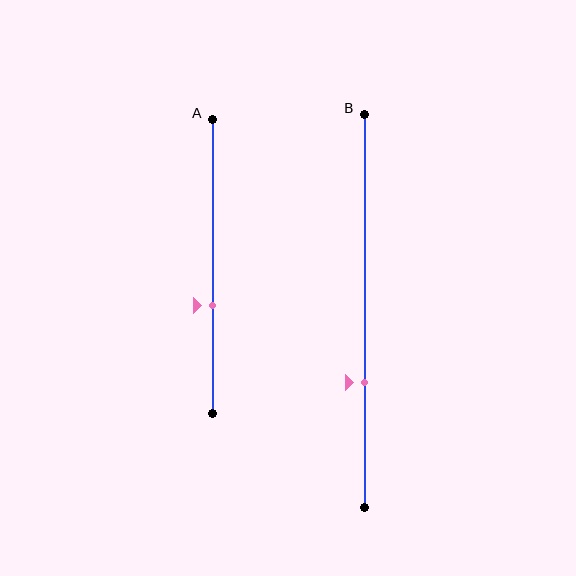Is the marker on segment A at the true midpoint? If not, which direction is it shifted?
No, the marker on segment A is shifted downward by about 13% of the segment length.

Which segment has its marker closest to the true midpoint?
Segment A has its marker closest to the true midpoint.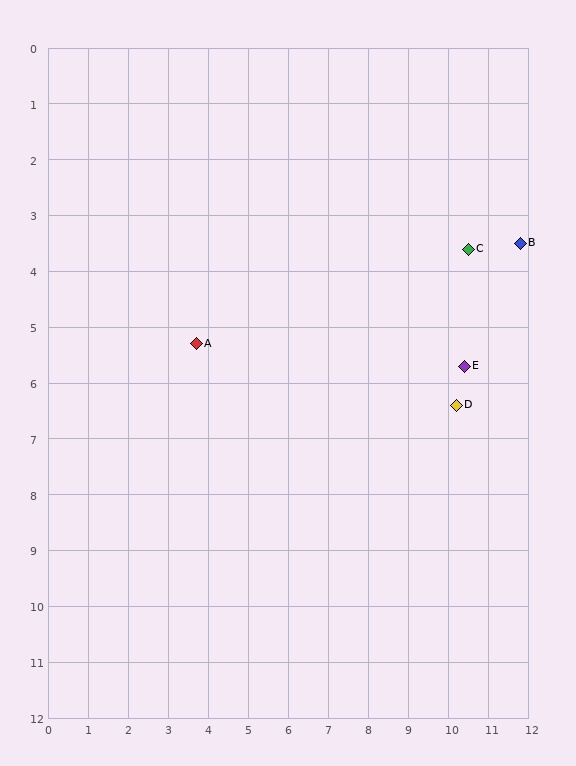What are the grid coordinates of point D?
Point D is at approximately (10.2, 6.4).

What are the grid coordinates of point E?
Point E is at approximately (10.4, 5.7).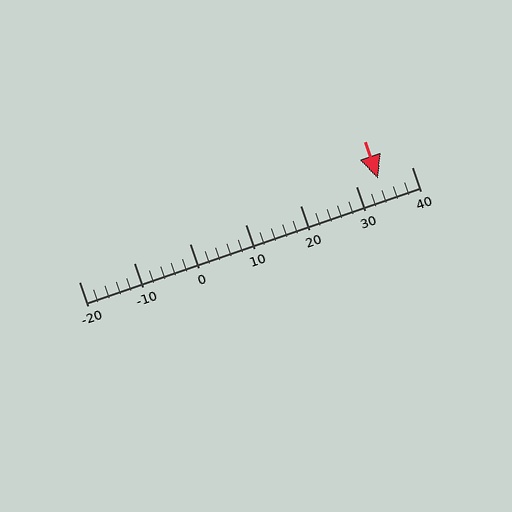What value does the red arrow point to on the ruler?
The red arrow points to approximately 34.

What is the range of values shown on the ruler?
The ruler shows values from -20 to 40.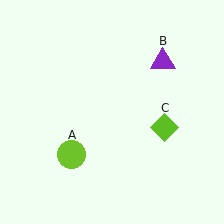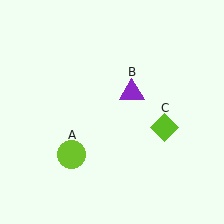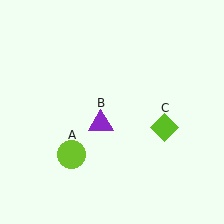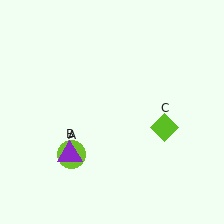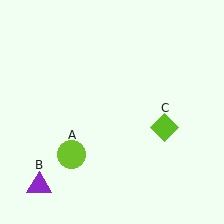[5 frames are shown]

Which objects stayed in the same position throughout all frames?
Lime circle (object A) and lime diamond (object C) remained stationary.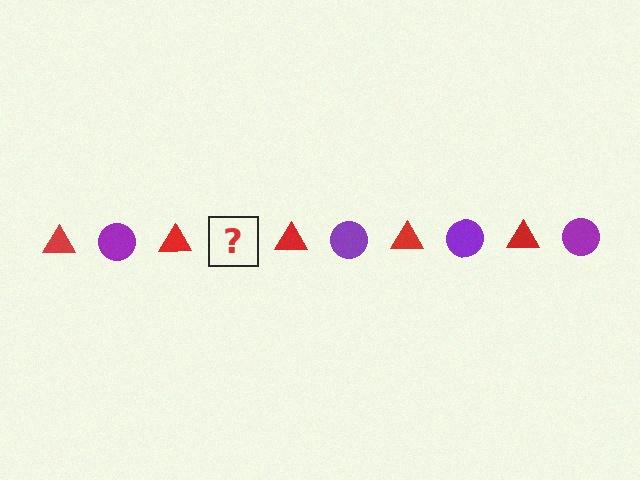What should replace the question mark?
The question mark should be replaced with a purple circle.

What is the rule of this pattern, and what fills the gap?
The rule is that the pattern alternates between red triangle and purple circle. The gap should be filled with a purple circle.